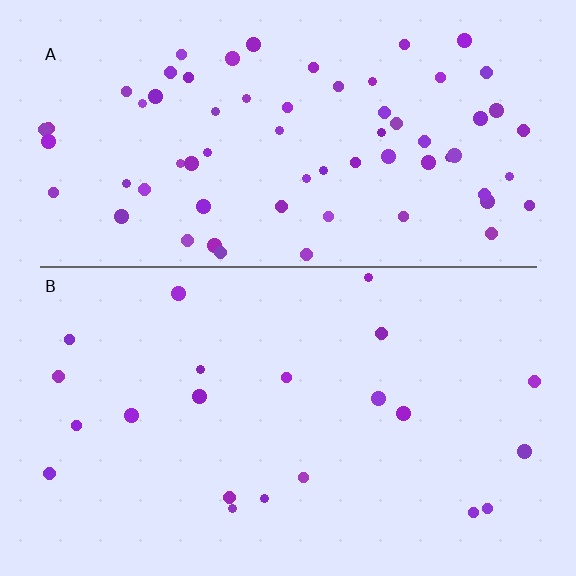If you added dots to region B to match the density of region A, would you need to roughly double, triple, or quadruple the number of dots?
Approximately triple.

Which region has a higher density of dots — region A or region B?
A (the top).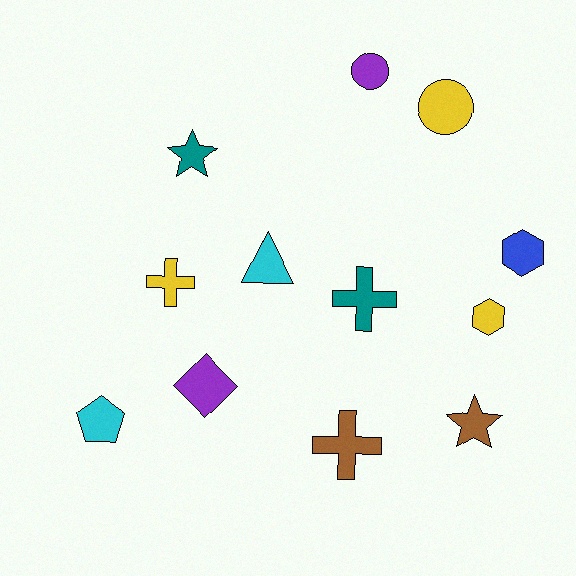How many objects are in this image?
There are 12 objects.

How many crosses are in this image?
There are 3 crosses.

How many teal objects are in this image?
There are 2 teal objects.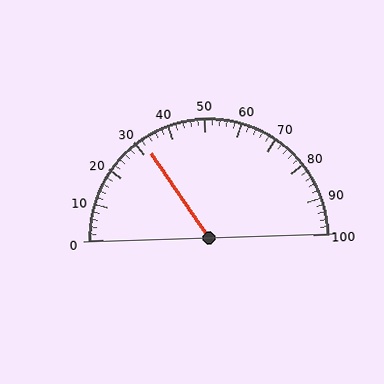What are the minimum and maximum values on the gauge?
The gauge ranges from 0 to 100.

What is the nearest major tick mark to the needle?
The nearest major tick mark is 30.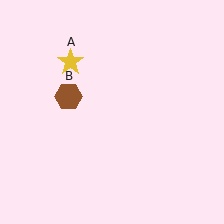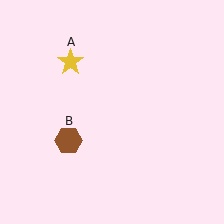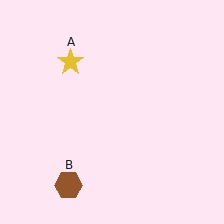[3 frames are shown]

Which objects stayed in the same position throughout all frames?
Yellow star (object A) remained stationary.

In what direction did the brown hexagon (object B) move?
The brown hexagon (object B) moved down.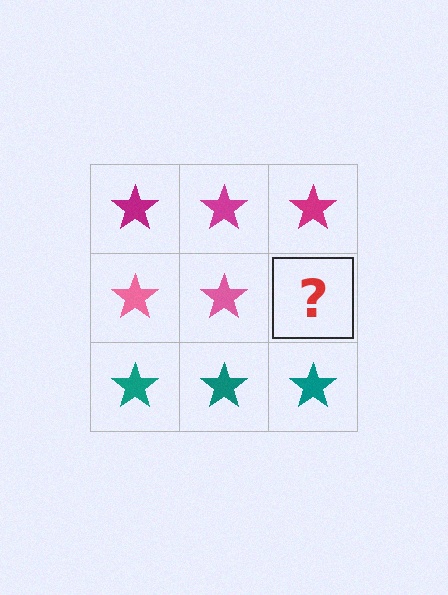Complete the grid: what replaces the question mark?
The question mark should be replaced with a pink star.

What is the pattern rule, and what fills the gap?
The rule is that each row has a consistent color. The gap should be filled with a pink star.